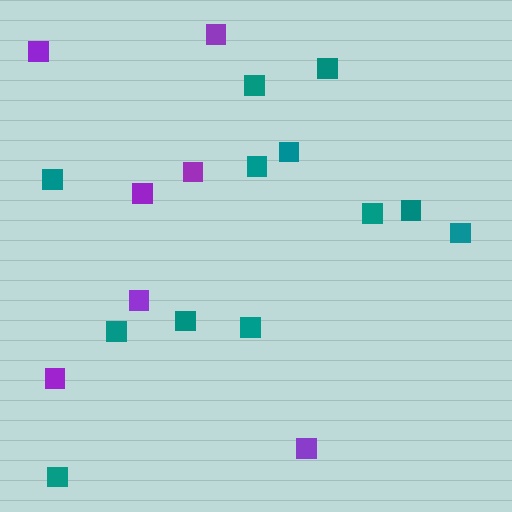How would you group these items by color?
There are 2 groups: one group of teal squares (12) and one group of purple squares (7).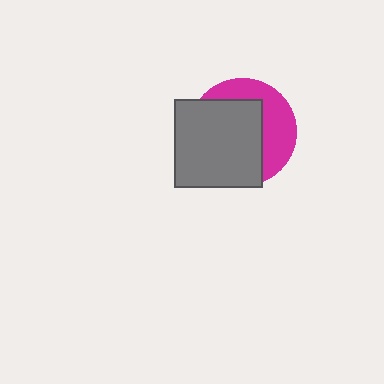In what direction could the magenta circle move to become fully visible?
The magenta circle could move toward the upper-right. That would shift it out from behind the gray square entirely.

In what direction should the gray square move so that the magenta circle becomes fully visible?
The gray square should move toward the lower-left. That is the shortest direction to clear the overlap and leave the magenta circle fully visible.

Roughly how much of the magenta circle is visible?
A small part of it is visible (roughly 38%).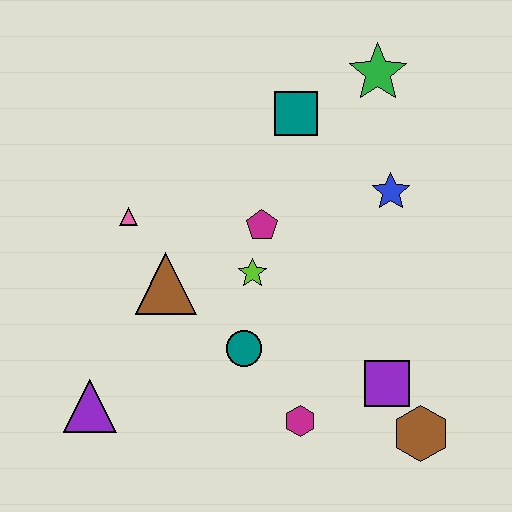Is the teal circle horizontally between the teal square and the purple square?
No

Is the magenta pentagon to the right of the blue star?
No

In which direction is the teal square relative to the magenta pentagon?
The teal square is above the magenta pentagon.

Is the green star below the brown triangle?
No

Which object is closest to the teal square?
The green star is closest to the teal square.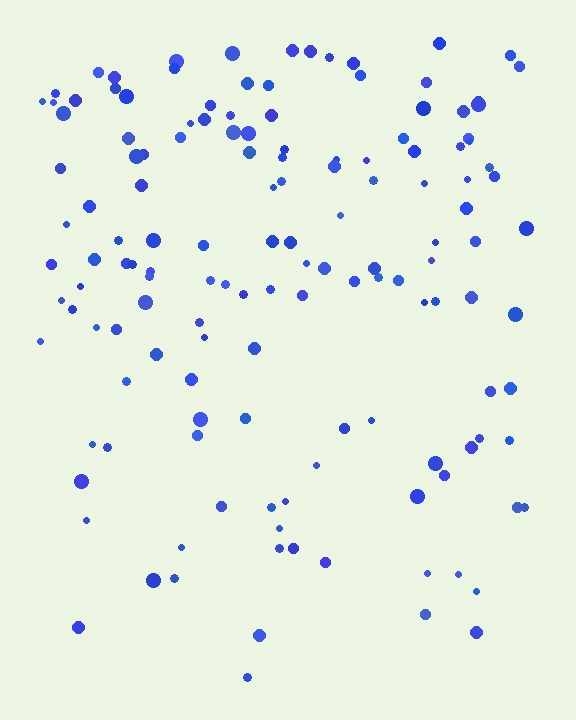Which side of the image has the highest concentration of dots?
The top.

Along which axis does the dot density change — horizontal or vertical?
Vertical.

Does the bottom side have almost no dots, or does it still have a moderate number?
Still a moderate number, just noticeably fewer than the top.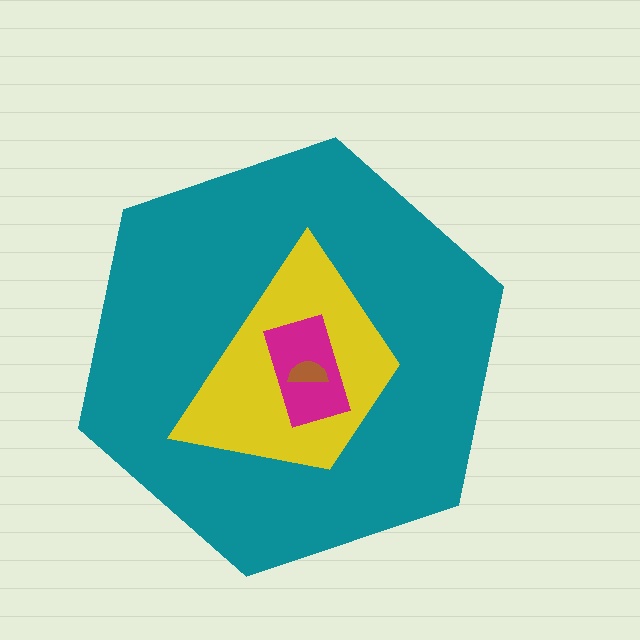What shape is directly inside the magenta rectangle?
The brown semicircle.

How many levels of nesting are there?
4.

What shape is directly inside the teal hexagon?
The yellow trapezoid.